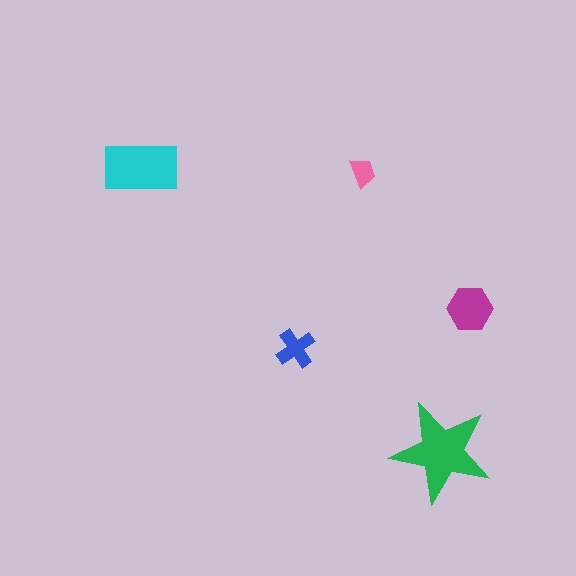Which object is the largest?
The green star.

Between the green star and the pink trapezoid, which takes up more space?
The green star.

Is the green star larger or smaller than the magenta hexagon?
Larger.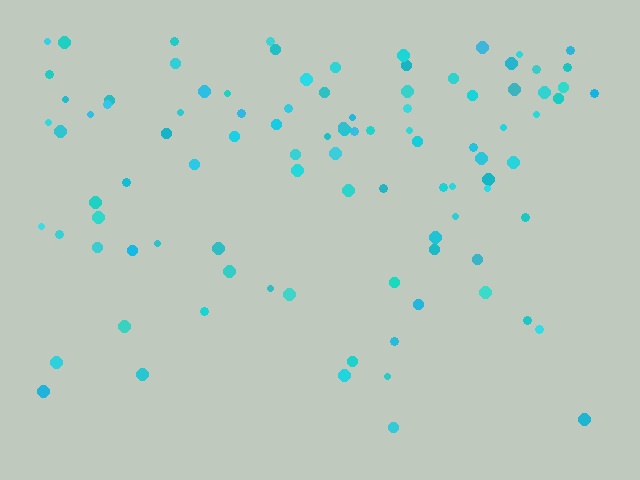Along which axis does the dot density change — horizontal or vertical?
Vertical.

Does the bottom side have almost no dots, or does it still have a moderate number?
Still a moderate number, just noticeably fewer than the top.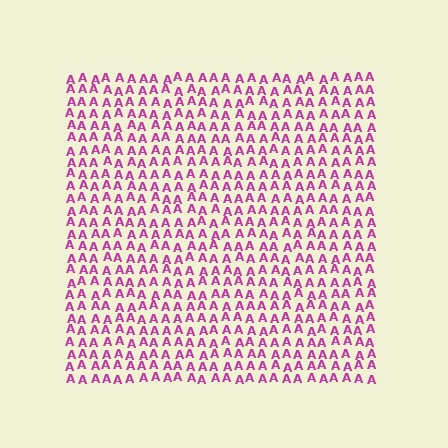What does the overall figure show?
The overall figure shows a square.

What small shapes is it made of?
It is made of small letter A's.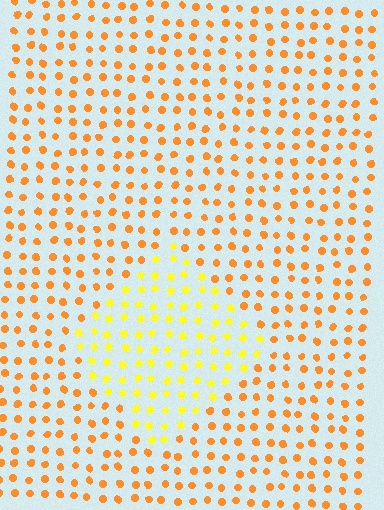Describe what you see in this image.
The image is filled with small orange elements in a uniform arrangement. A diamond-shaped region is visible where the elements are tinted to a slightly different hue, forming a subtle color boundary.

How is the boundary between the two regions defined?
The boundary is defined purely by a slight shift in hue (about 31 degrees). Spacing, size, and orientation are identical on both sides.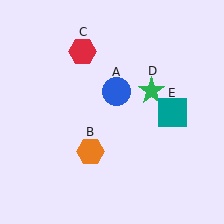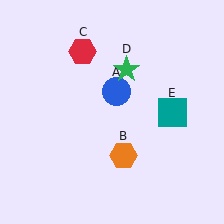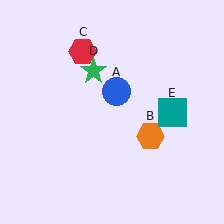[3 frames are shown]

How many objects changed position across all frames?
2 objects changed position: orange hexagon (object B), green star (object D).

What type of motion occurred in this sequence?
The orange hexagon (object B), green star (object D) rotated counterclockwise around the center of the scene.